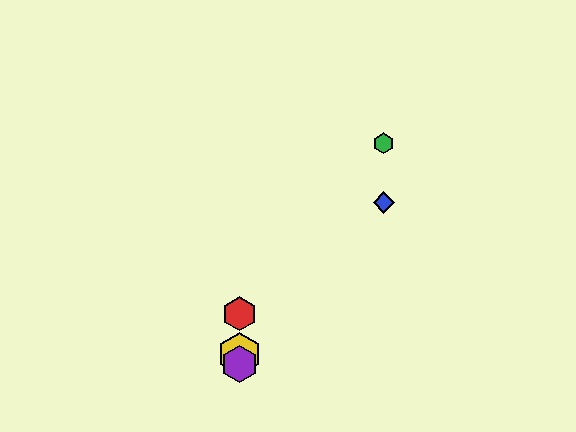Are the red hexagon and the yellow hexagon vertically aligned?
Yes, both are at x≈239.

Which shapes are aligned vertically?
The red hexagon, the yellow hexagon, the purple hexagon are aligned vertically.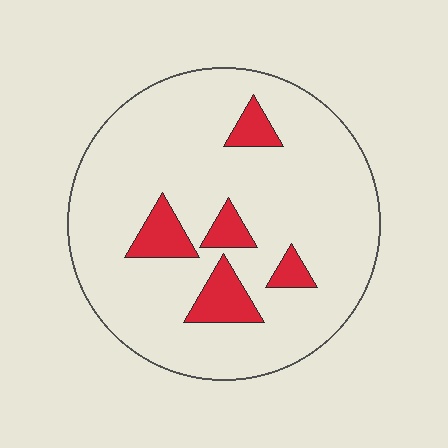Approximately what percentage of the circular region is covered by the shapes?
Approximately 15%.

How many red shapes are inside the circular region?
5.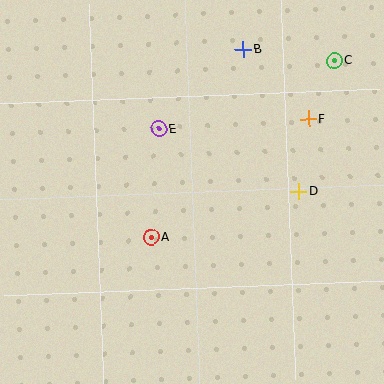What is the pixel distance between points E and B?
The distance between E and B is 116 pixels.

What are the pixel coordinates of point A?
Point A is at (151, 237).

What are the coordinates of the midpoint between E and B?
The midpoint between E and B is at (201, 90).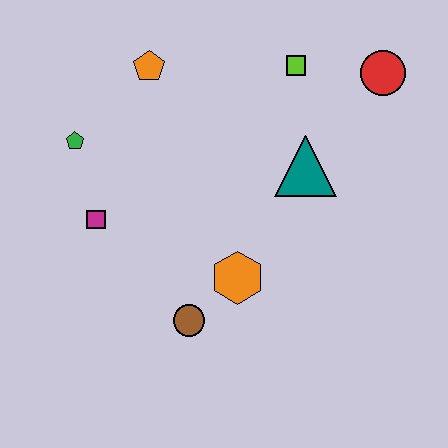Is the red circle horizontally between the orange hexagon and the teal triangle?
No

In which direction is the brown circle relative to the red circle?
The brown circle is below the red circle.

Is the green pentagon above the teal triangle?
Yes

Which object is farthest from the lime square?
The brown circle is farthest from the lime square.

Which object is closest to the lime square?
The red circle is closest to the lime square.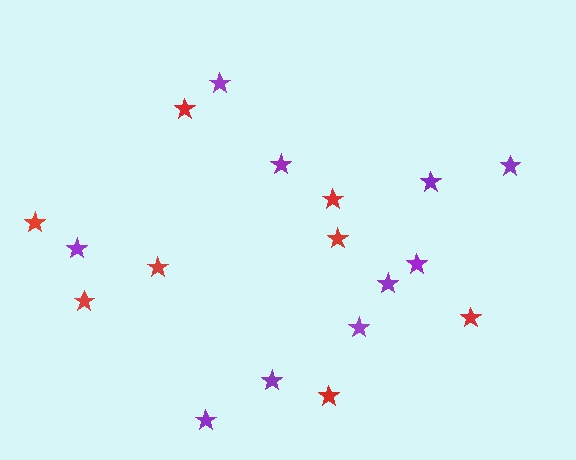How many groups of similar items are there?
There are 2 groups: one group of red stars (8) and one group of purple stars (10).